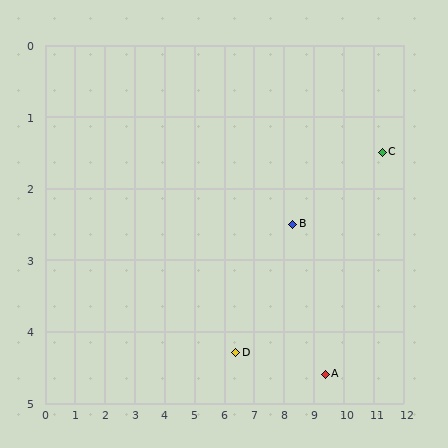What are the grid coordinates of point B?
Point B is at approximately (8.3, 2.5).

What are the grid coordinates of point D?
Point D is at approximately (6.4, 4.3).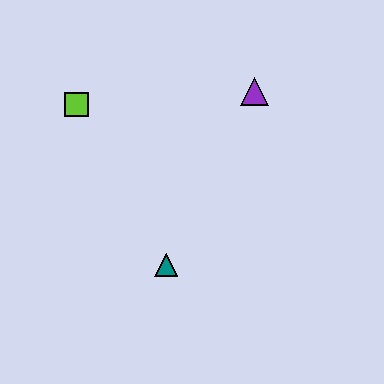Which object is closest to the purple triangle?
The lime square is closest to the purple triangle.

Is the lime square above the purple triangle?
No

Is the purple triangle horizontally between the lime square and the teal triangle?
No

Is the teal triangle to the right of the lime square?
Yes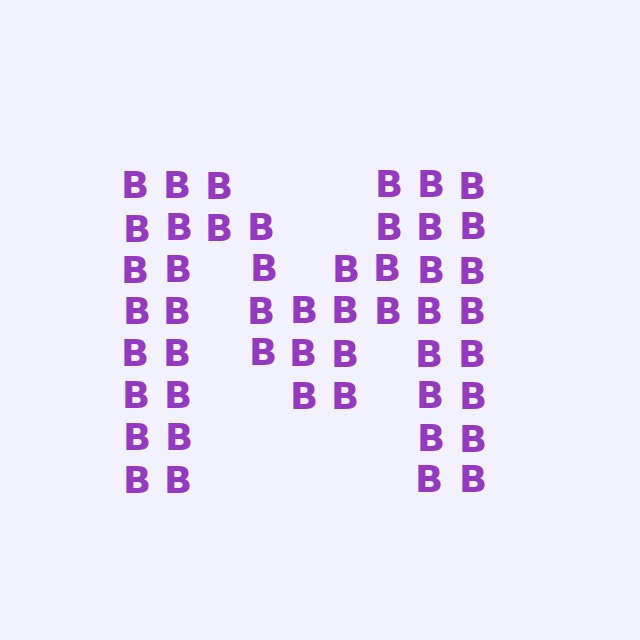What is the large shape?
The large shape is the letter M.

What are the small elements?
The small elements are letter B's.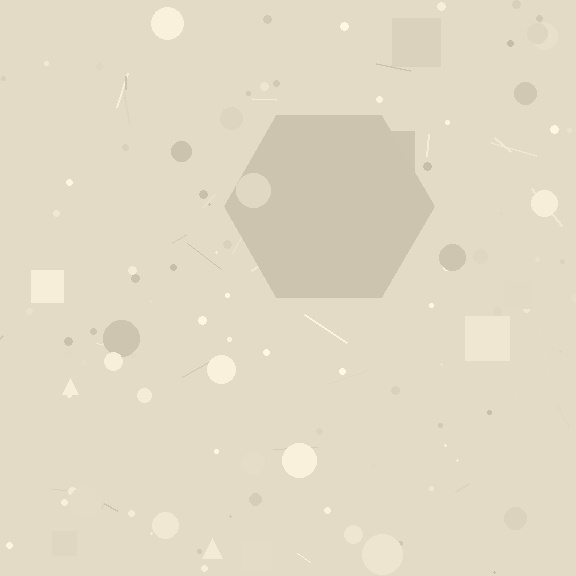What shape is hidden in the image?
A hexagon is hidden in the image.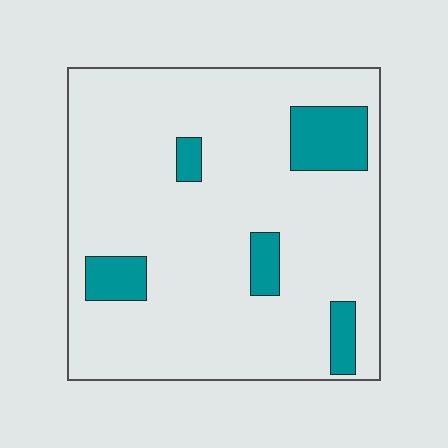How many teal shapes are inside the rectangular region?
5.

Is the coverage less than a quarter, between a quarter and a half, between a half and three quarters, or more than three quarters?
Less than a quarter.